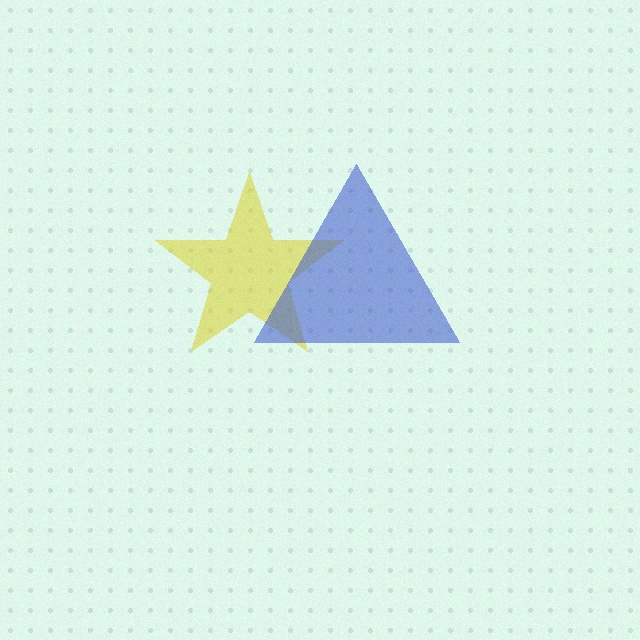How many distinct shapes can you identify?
There are 2 distinct shapes: a yellow star, a blue triangle.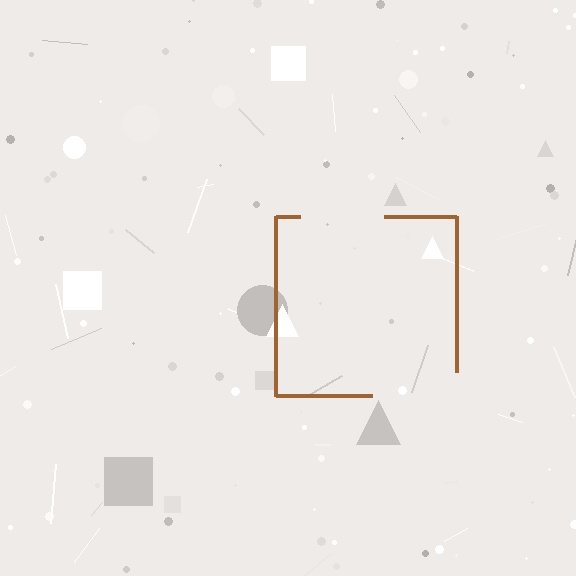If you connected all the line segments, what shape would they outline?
They would outline a square.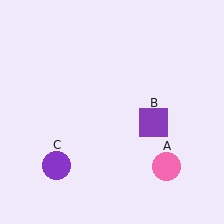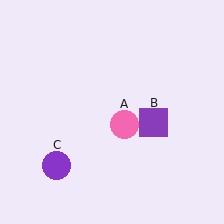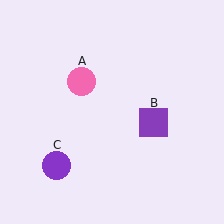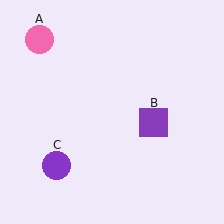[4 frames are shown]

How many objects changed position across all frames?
1 object changed position: pink circle (object A).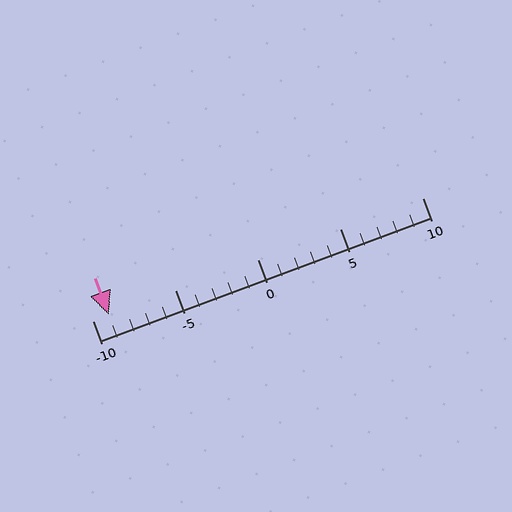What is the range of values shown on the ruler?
The ruler shows values from -10 to 10.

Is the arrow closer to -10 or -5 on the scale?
The arrow is closer to -10.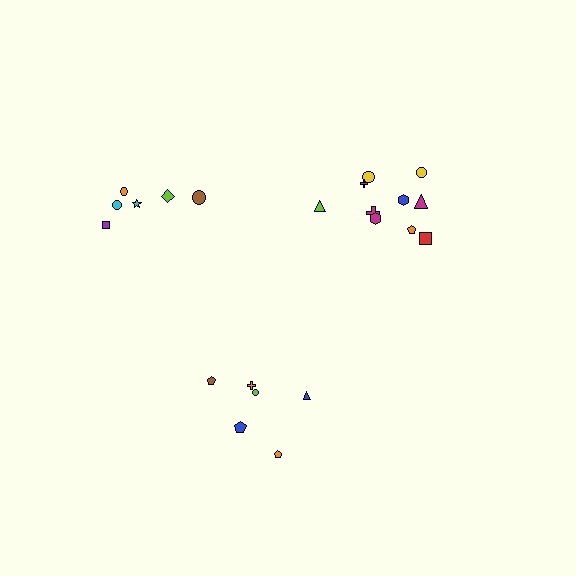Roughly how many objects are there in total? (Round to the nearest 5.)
Roughly 20 objects in total.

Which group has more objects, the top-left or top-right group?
The top-right group.